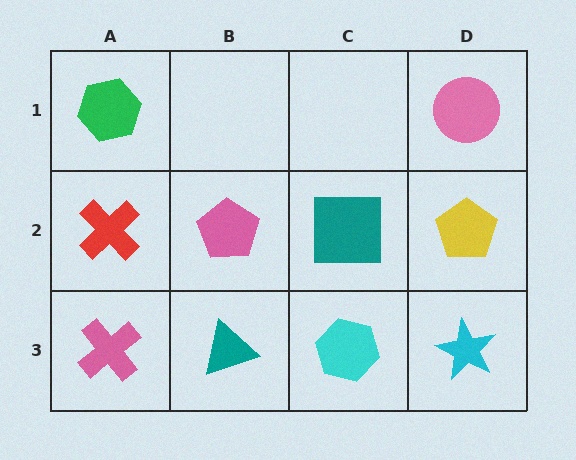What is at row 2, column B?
A pink pentagon.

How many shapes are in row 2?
4 shapes.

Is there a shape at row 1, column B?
No, that cell is empty.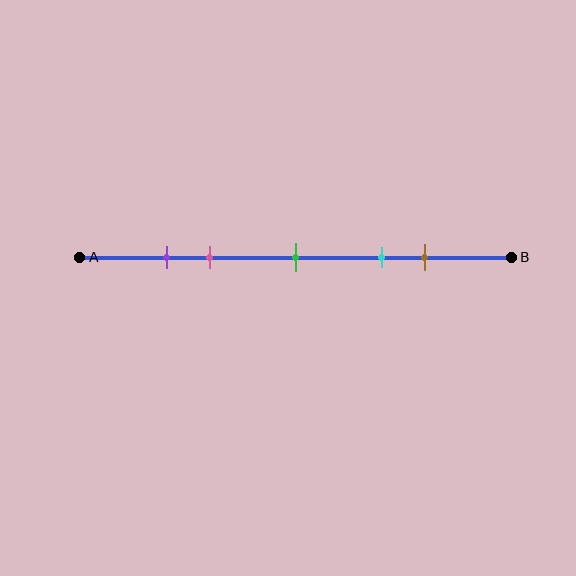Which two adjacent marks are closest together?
The purple and pink marks are the closest adjacent pair.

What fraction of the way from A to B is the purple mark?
The purple mark is approximately 20% (0.2) of the way from A to B.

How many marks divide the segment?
There are 5 marks dividing the segment.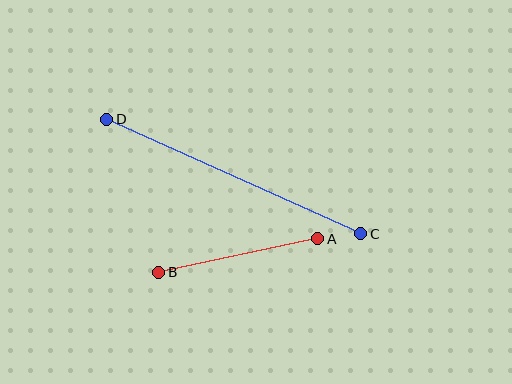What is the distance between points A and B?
The distance is approximately 162 pixels.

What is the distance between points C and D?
The distance is approximately 279 pixels.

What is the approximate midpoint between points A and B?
The midpoint is at approximately (238, 256) pixels.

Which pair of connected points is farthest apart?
Points C and D are farthest apart.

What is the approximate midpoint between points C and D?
The midpoint is at approximately (234, 176) pixels.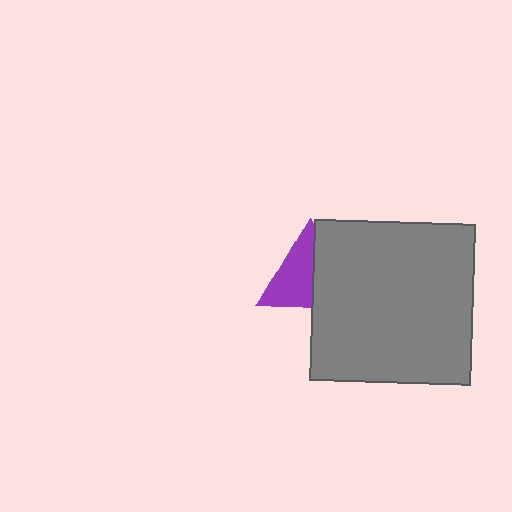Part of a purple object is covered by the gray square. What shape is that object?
It is a triangle.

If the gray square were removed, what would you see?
You would see the complete purple triangle.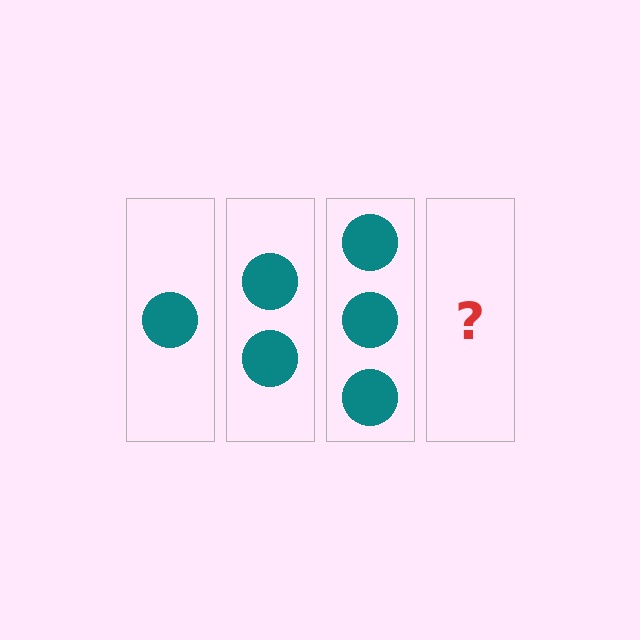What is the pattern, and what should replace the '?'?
The pattern is that each step adds one more circle. The '?' should be 4 circles.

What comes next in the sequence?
The next element should be 4 circles.